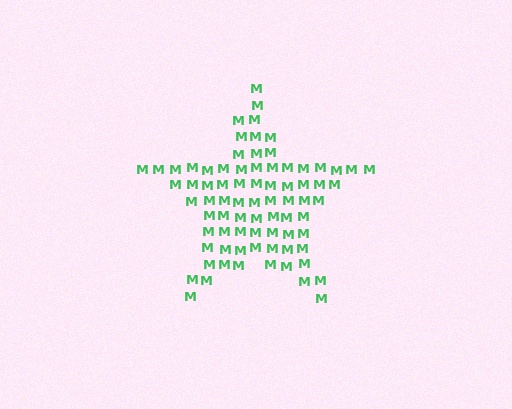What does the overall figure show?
The overall figure shows a star.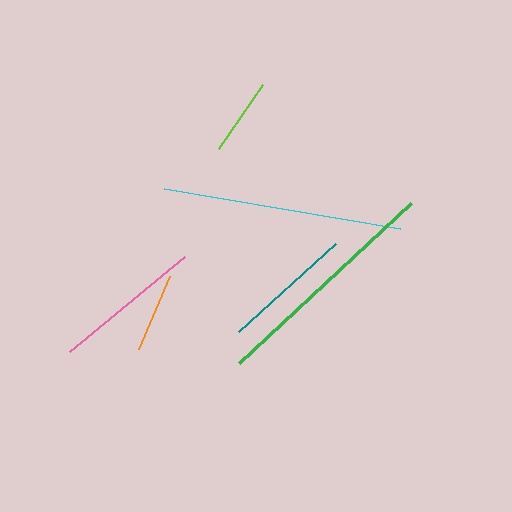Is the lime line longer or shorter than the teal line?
The teal line is longer than the lime line.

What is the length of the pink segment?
The pink segment is approximately 150 pixels long.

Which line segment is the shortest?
The lime line is the shortest at approximately 79 pixels.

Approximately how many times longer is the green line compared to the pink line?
The green line is approximately 1.6 times the length of the pink line.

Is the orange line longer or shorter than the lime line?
The orange line is longer than the lime line.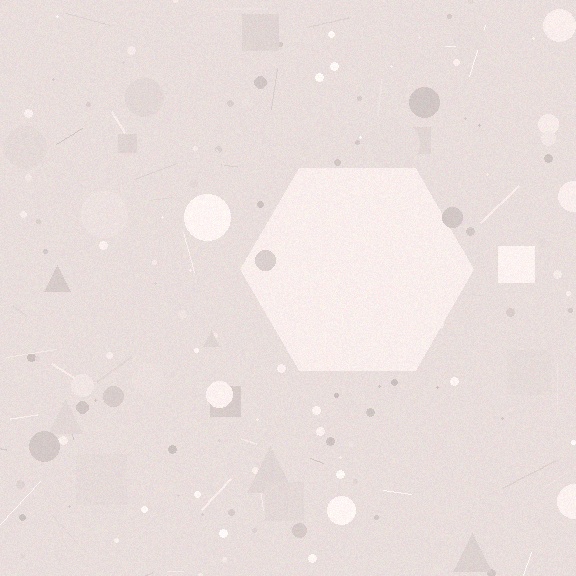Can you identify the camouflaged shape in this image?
The camouflaged shape is a hexagon.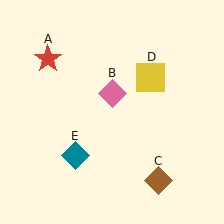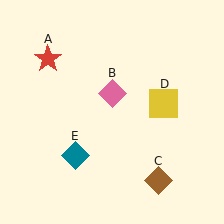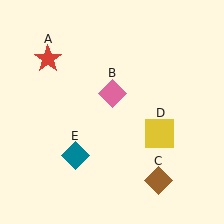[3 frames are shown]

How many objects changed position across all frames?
1 object changed position: yellow square (object D).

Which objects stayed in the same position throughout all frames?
Red star (object A) and pink diamond (object B) and brown diamond (object C) and teal diamond (object E) remained stationary.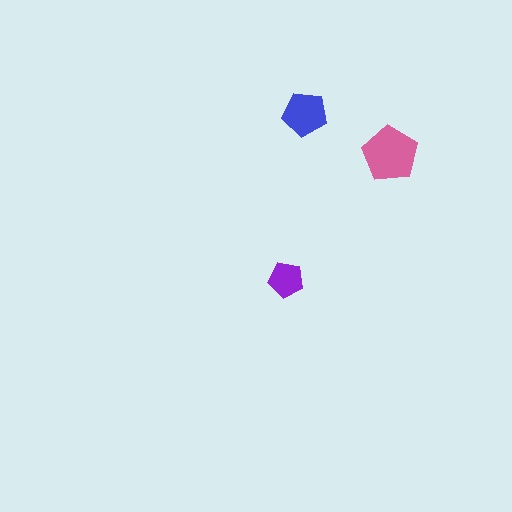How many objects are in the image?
There are 3 objects in the image.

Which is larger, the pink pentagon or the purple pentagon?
The pink one.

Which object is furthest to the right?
The pink pentagon is rightmost.